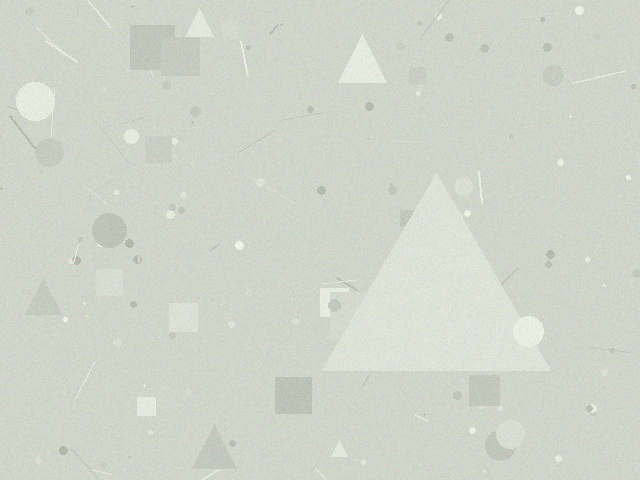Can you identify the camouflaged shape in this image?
The camouflaged shape is a triangle.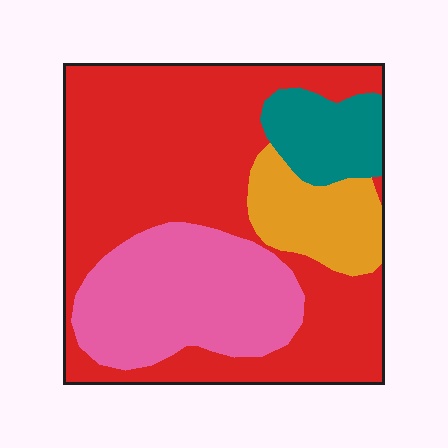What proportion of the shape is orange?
Orange covers roughly 10% of the shape.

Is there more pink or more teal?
Pink.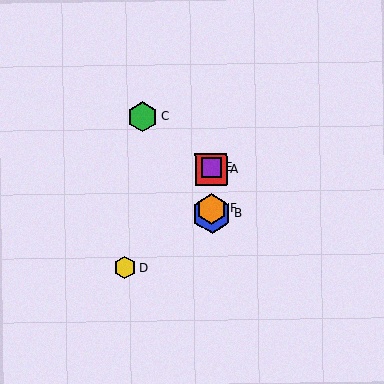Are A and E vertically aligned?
Yes, both are at x≈211.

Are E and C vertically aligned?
No, E is at x≈211 and C is at x≈143.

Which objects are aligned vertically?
Objects A, B, E, F are aligned vertically.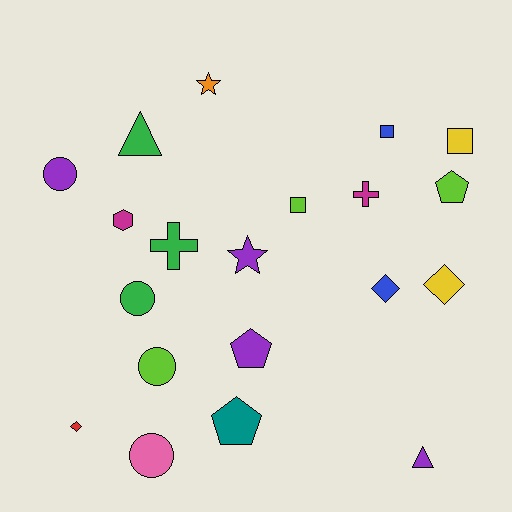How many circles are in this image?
There are 4 circles.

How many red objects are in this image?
There is 1 red object.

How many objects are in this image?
There are 20 objects.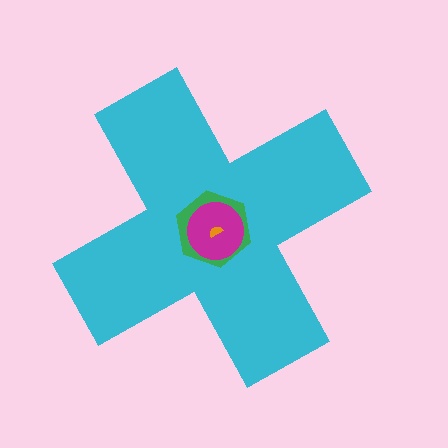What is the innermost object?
The orange semicircle.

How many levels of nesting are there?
4.